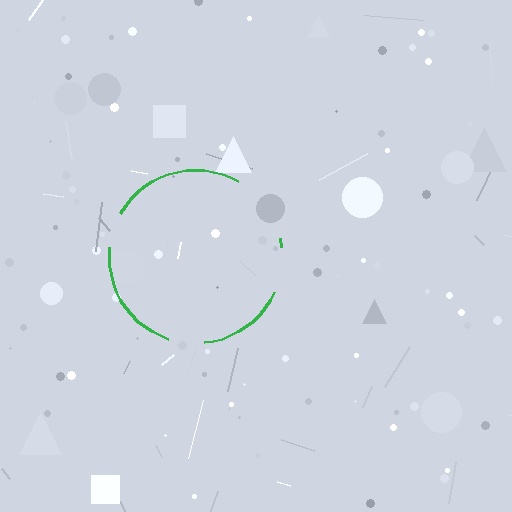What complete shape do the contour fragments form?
The contour fragments form a circle.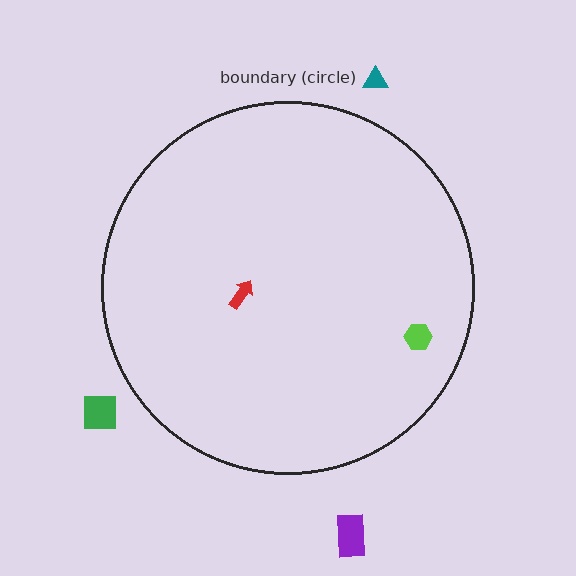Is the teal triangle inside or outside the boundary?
Outside.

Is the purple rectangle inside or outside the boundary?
Outside.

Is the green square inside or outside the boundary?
Outside.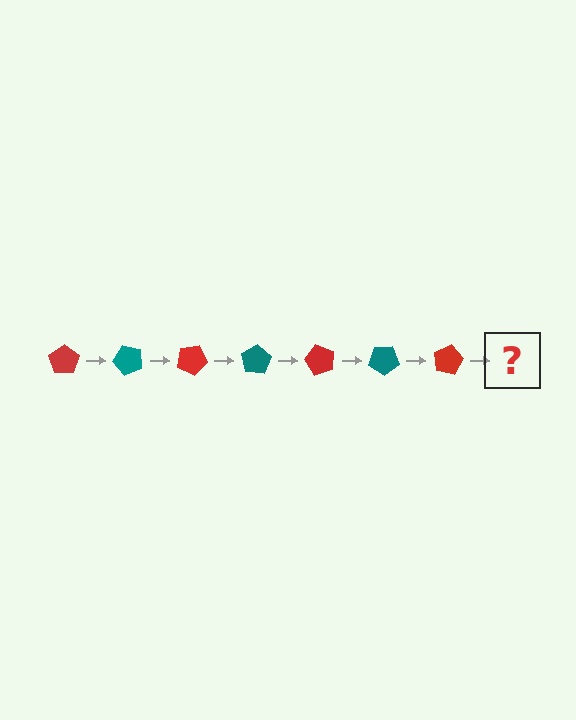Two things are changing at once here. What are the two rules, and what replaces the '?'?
The two rules are that it rotates 50 degrees each step and the color cycles through red and teal. The '?' should be a teal pentagon, rotated 350 degrees from the start.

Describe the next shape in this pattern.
It should be a teal pentagon, rotated 350 degrees from the start.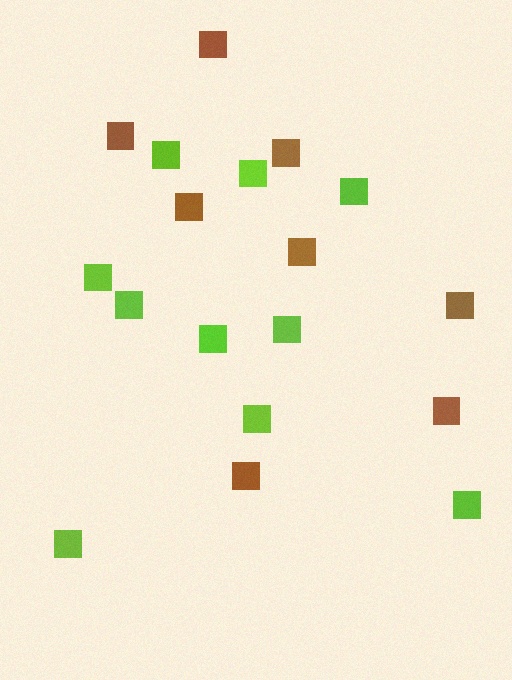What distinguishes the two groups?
There are 2 groups: one group of lime squares (10) and one group of brown squares (8).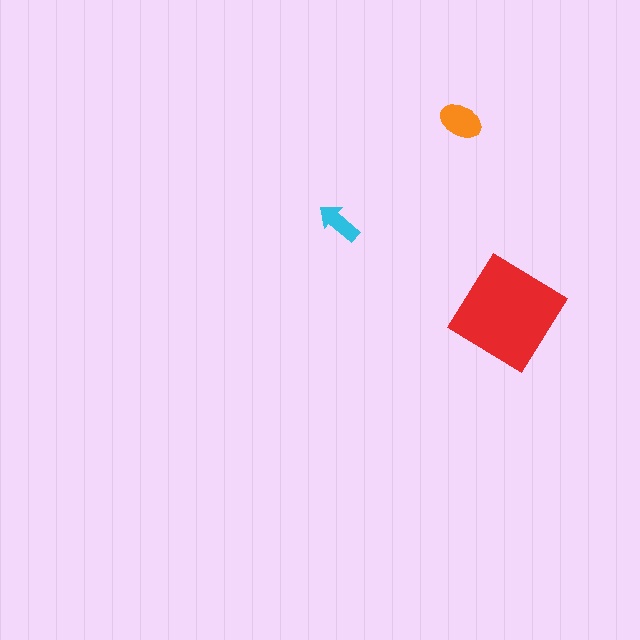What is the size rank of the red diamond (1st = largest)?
1st.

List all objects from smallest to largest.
The cyan arrow, the orange ellipse, the red diamond.